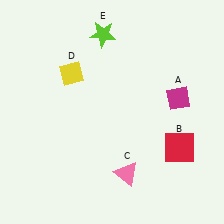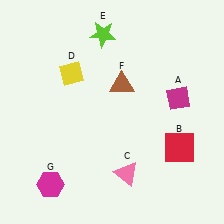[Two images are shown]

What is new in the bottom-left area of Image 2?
A magenta hexagon (G) was added in the bottom-left area of Image 2.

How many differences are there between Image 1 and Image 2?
There are 2 differences between the two images.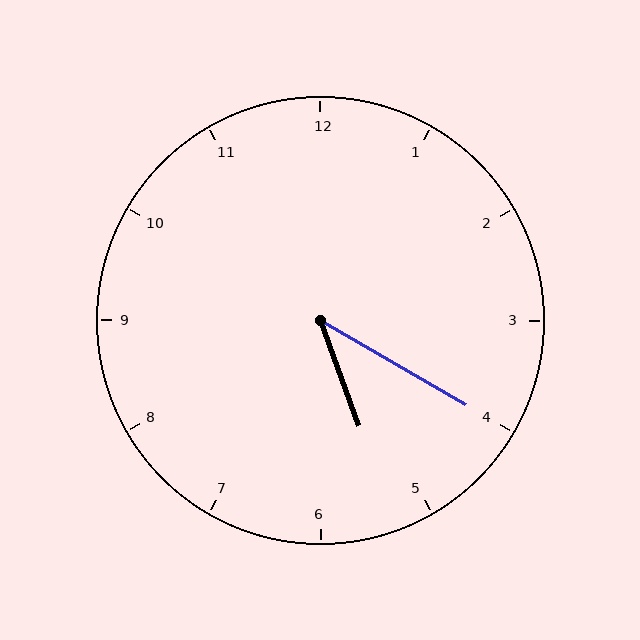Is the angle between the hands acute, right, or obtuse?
It is acute.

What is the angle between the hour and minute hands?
Approximately 40 degrees.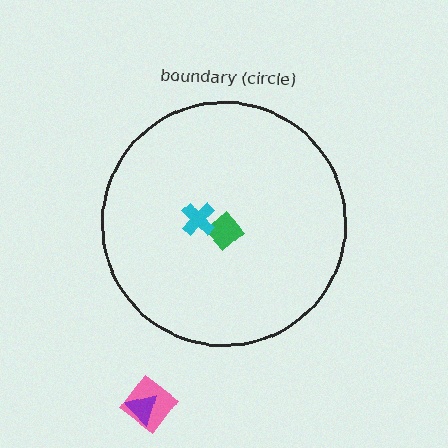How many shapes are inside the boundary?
2 inside, 2 outside.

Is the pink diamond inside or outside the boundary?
Outside.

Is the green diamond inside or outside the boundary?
Inside.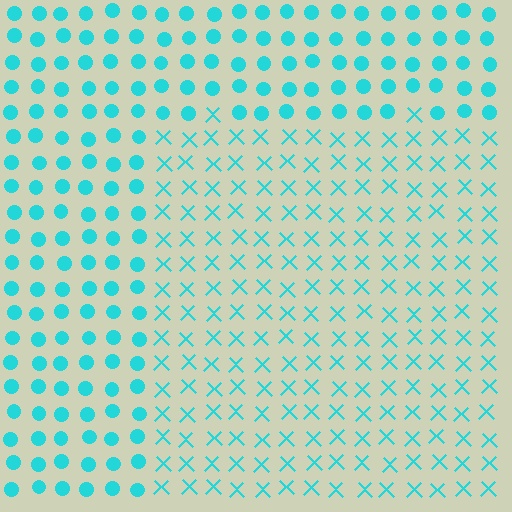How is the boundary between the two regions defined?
The boundary is defined by a change in element shape: X marks inside vs. circles outside. All elements share the same color and spacing.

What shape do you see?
I see a rectangle.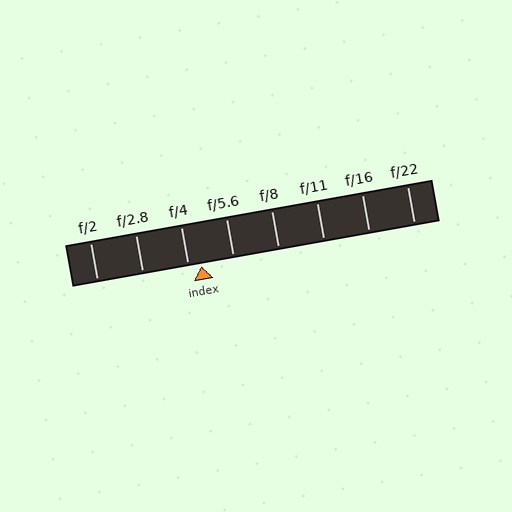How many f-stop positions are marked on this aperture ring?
There are 8 f-stop positions marked.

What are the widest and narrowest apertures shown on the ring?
The widest aperture shown is f/2 and the narrowest is f/22.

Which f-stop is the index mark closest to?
The index mark is closest to f/4.